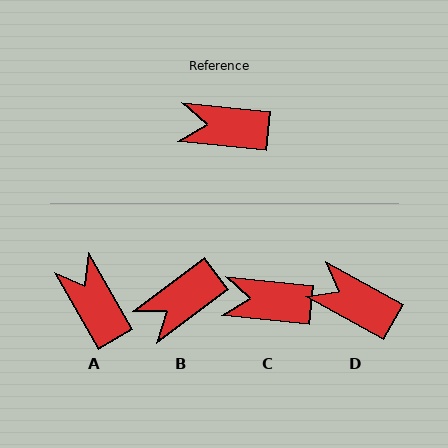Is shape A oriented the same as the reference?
No, it is off by about 54 degrees.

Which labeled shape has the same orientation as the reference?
C.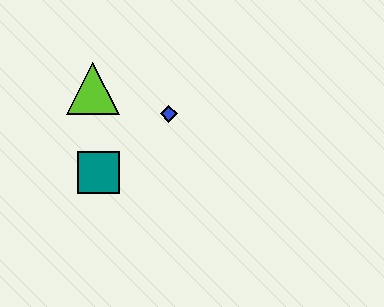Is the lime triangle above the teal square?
Yes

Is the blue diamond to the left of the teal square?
No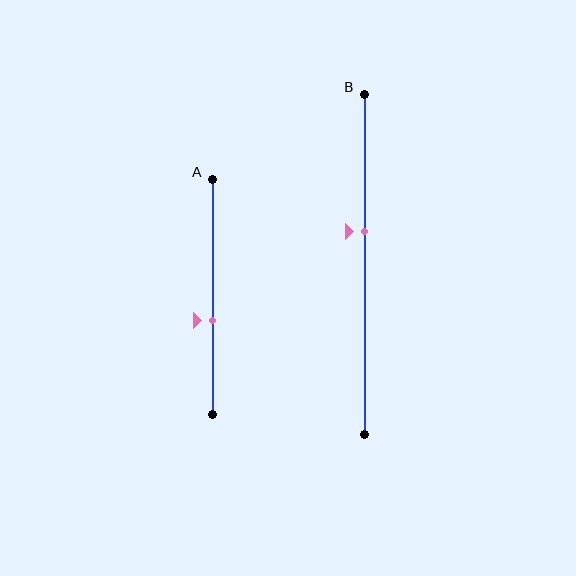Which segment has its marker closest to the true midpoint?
Segment B has its marker closest to the true midpoint.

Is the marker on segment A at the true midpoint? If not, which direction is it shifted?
No, the marker on segment A is shifted downward by about 10% of the segment length.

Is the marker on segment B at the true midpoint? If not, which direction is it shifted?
No, the marker on segment B is shifted upward by about 10% of the segment length.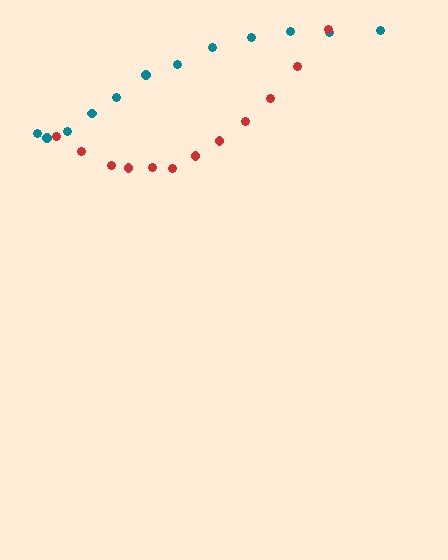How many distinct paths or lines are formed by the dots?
There are 2 distinct paths.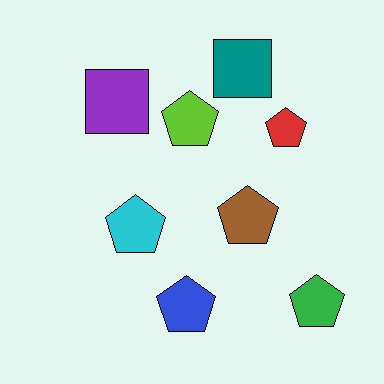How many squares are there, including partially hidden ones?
There are 2 squares.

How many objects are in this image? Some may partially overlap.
There are 8 objects.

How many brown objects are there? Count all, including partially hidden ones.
There is 1 brown object.